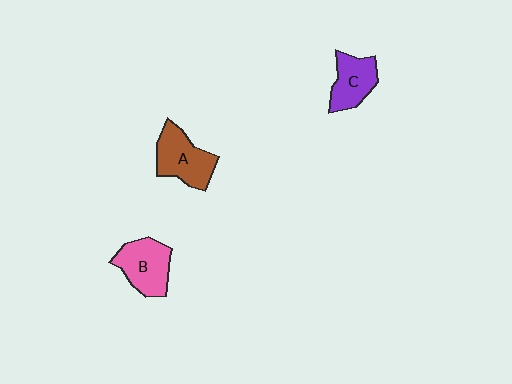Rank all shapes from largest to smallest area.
From largest to smallest: A (brown), B (pink), C (purple).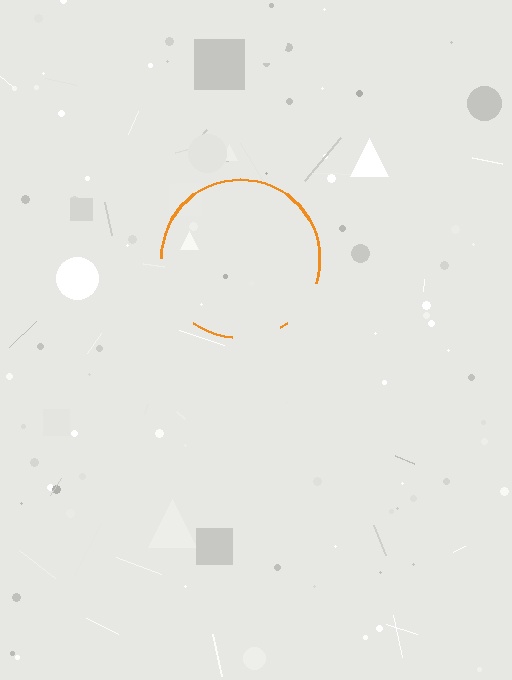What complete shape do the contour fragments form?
The contour fragments form a circle.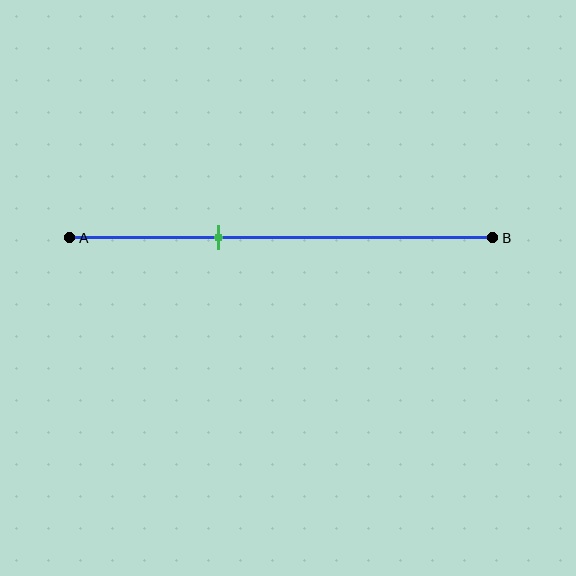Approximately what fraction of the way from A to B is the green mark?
The green mark is approximately 35% of the way from A to B.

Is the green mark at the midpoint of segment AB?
No, the mark is at about 35% from A, not at the 50% midpoint.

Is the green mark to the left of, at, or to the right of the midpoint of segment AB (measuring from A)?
The green mark is to the left of the midpoint of segment AB.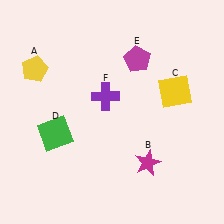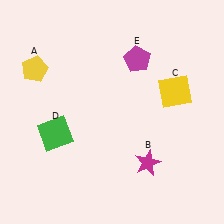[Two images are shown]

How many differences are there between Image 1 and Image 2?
There is 1 difference between the two images.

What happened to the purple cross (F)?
The purple cross (F) was removed in Image 2. It was in the top-left area of Image 1.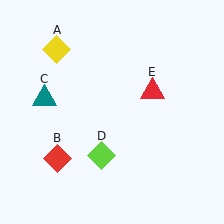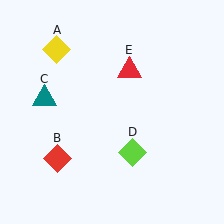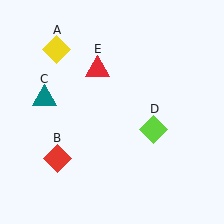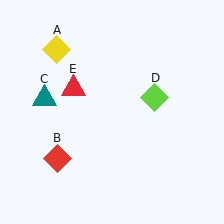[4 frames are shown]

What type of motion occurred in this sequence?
The lime diamond (object D), red triangle (object E) rotated counterclockwise around the center of the scene.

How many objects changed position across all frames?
2 objects changed position: lime diamond (object D), red triangle (object E).